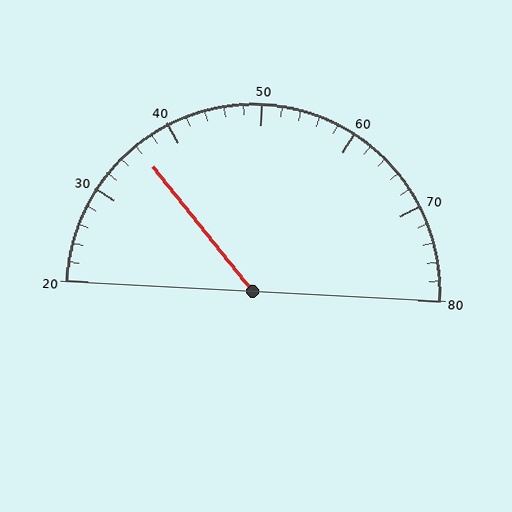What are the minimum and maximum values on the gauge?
The gauge ranges from 20 to 80.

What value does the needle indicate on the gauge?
The needle indicates approximately 36.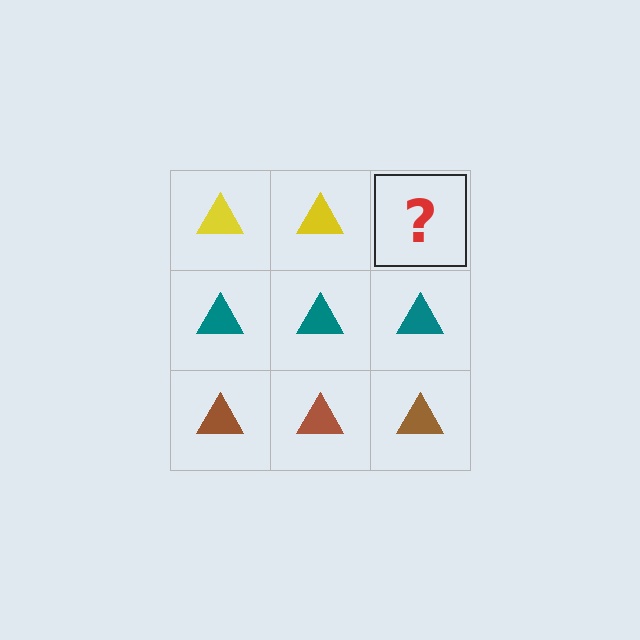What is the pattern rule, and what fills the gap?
The rule is that each row has a consistent color. The gap should be filled with a yellow triangle.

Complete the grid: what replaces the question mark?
The question mark should be replaced with a yellow triangle.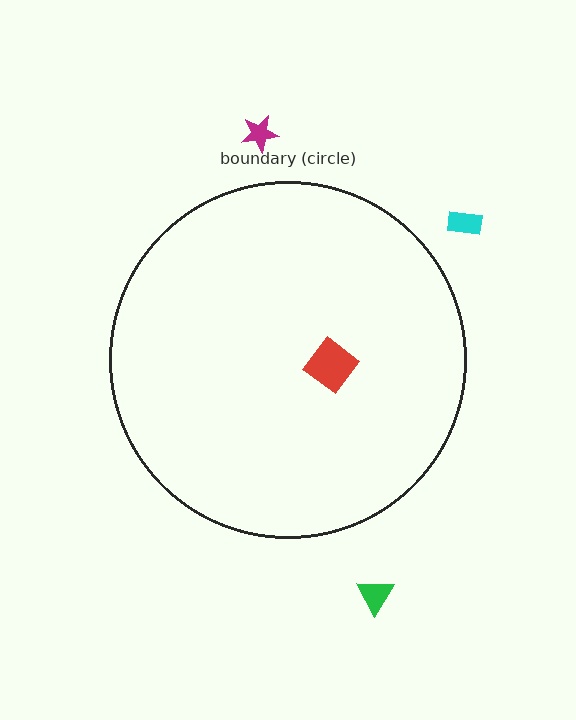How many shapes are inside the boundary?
1 inside, 3 outside.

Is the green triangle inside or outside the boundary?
Outside.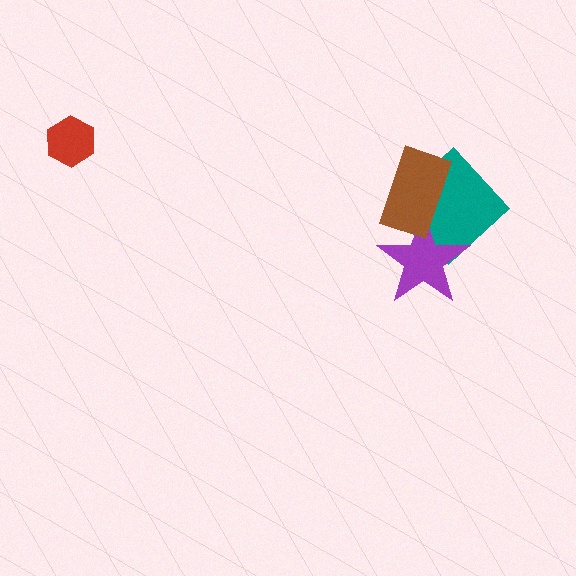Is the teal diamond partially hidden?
Yes, it is partially covered by another shape.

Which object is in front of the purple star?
The brown rectangle is in front of the purple star.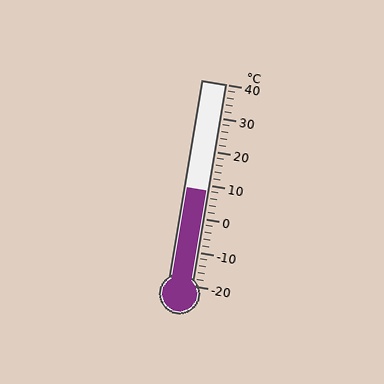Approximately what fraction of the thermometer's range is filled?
The thermometer is filled to approximately 45% of its range.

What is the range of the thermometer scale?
The thermometer scale ranges from -20°C to 40°C.